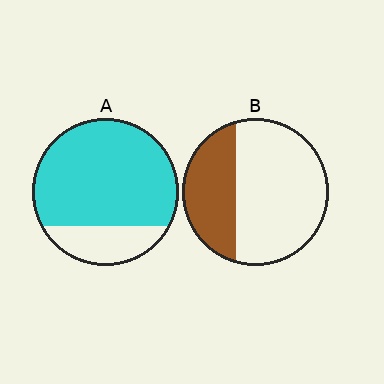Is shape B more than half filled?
No.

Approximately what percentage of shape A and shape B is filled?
A is approximately 80% and B is approximately 35%.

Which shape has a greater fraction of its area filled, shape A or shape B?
Shape A.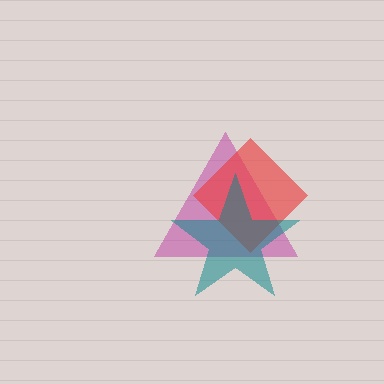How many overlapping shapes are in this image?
There are 3 overlapping shapes in the image.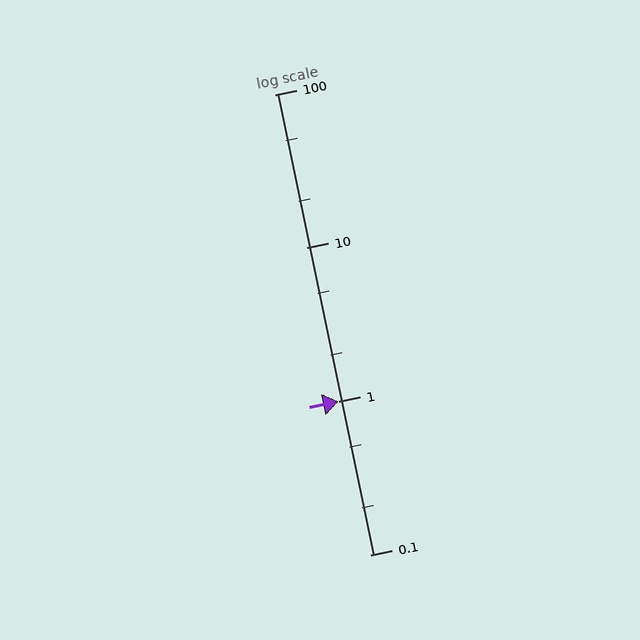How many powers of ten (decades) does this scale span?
The scale spans 3 decades, from 0.1 to 100.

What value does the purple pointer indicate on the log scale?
The pointer indicates approximately 1.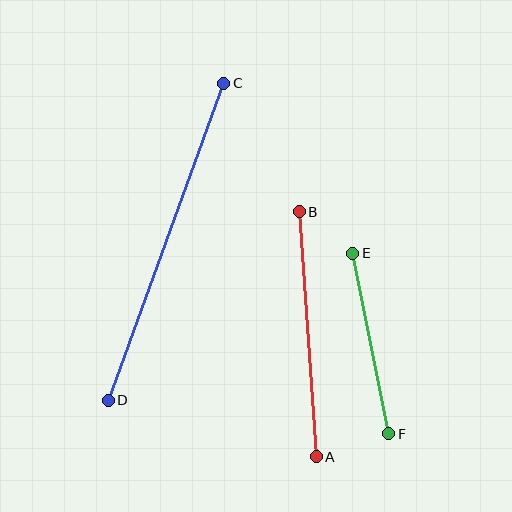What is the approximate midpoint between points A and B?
The midpoint is at approximately (308, 334) pixels.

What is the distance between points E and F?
The distance is approximately 184 pixels.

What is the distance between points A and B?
The distance is approximately 245 pixels.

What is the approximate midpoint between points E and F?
The midpoint is at approximately (371, 344) pixels.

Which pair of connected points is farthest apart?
Points C and D are farthest apart.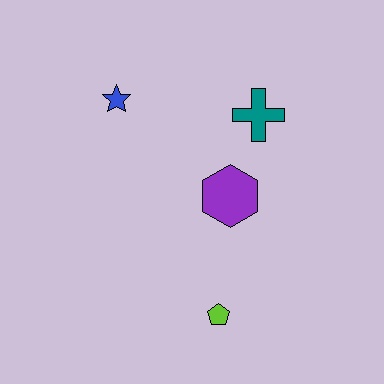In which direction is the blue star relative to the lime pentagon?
The blue star is above the lime pentagon.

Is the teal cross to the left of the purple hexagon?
No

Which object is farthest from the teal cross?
The lime pentagon is farthest from the teal cross.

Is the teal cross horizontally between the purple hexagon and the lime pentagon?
No